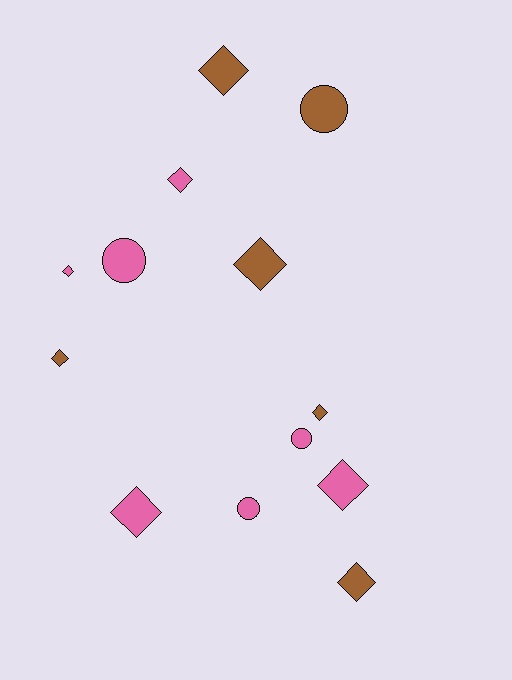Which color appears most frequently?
Pink, with 7 objects.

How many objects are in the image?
There are 13 objects.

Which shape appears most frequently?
Diamond, with 9 objects.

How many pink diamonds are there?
There are 4 pink diamonds.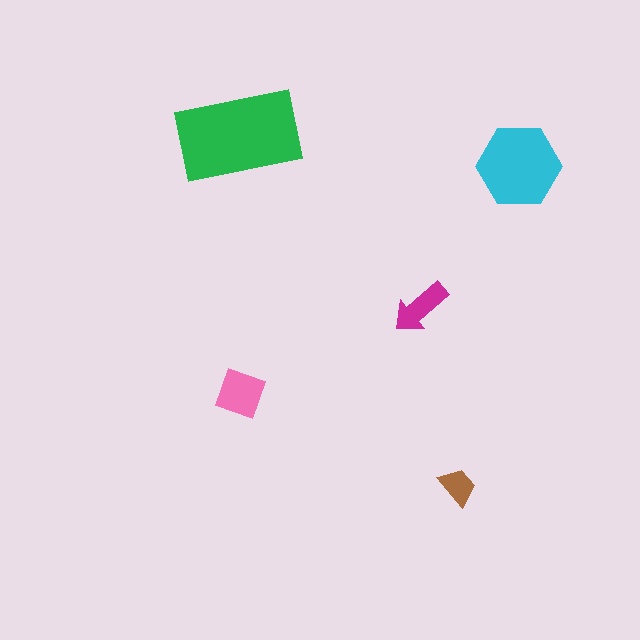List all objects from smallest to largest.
The brown trapezoid, the magenta arrow, the pink square, the cyan hexagon, the green rectangle.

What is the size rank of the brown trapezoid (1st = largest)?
5th.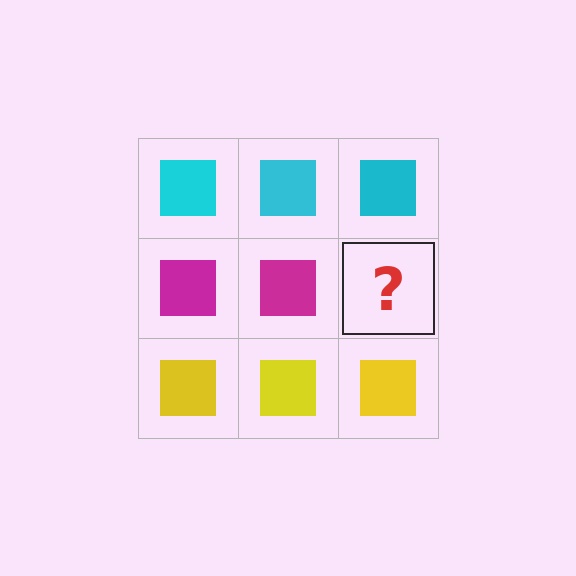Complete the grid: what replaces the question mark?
The question mark should be replaced with a magenta square.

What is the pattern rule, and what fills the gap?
The rule is that each row has a consistent color. The gap should be filled with a magenta square.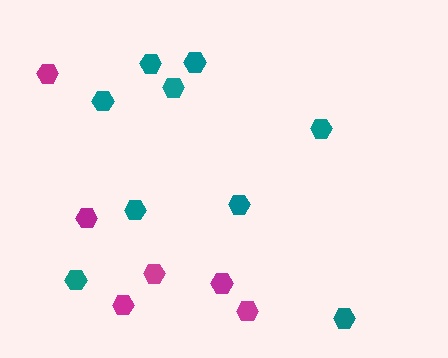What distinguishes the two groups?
There are 2 groups: one group of magenta hexagons (6) and one group of teal hexagons (9).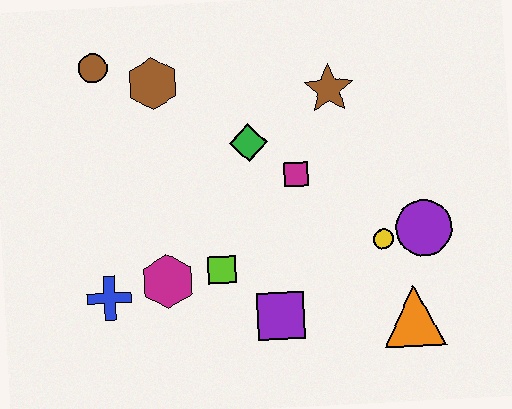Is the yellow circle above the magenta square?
No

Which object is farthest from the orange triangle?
The brown circle is farthest from the orange triangle.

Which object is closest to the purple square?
The lime square is closest to the purple square.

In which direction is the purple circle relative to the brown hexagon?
The purple circle is to the right of the brown hexagon.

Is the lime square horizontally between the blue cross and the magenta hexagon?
No